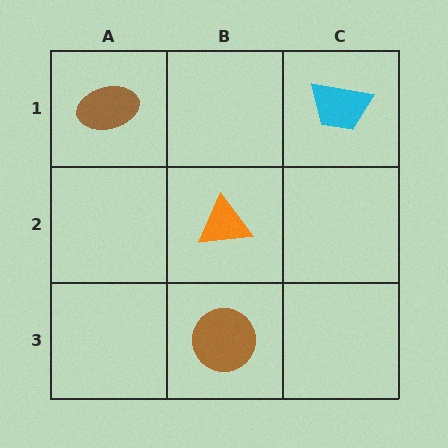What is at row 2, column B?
An orange triangle.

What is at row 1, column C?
A cyan trapezoid.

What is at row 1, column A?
A brown ellipse.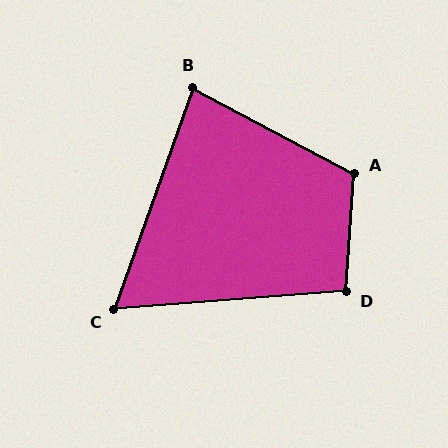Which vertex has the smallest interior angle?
C, at approximately 66 degrees.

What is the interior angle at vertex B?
Approximately 82 degrees (acute).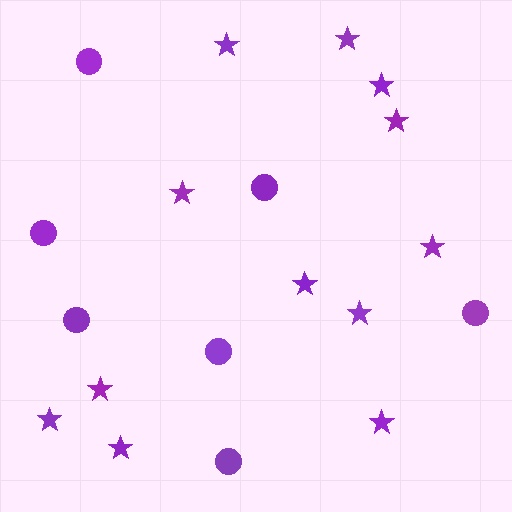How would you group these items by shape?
There are 2 groups: one group of stars (12) and one group of circles (7).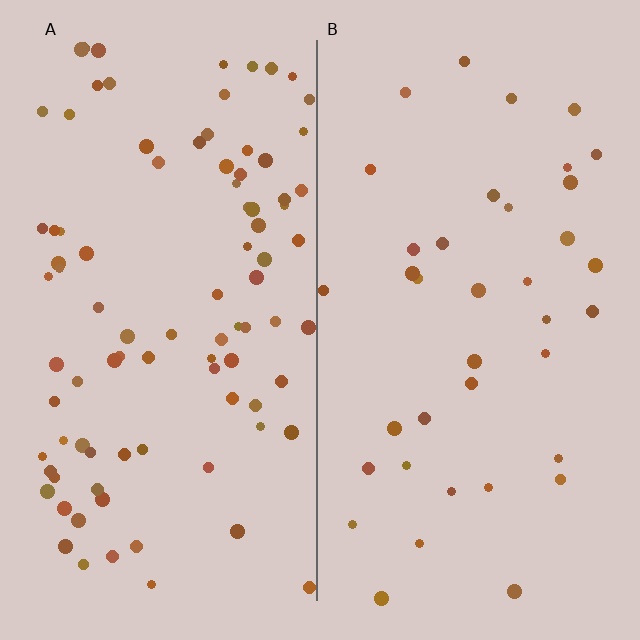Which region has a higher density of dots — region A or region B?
A (the left).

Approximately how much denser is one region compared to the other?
Approximately 2.4× — region A over region B.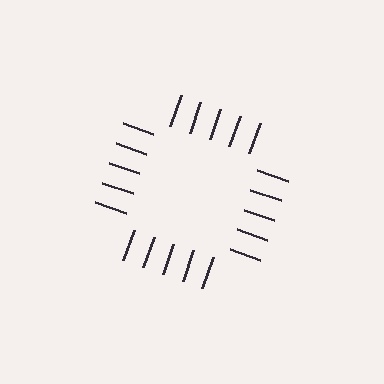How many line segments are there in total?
20 — 5 along each of the 4 edges.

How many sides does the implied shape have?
4 sides — the line-ends trace a square.